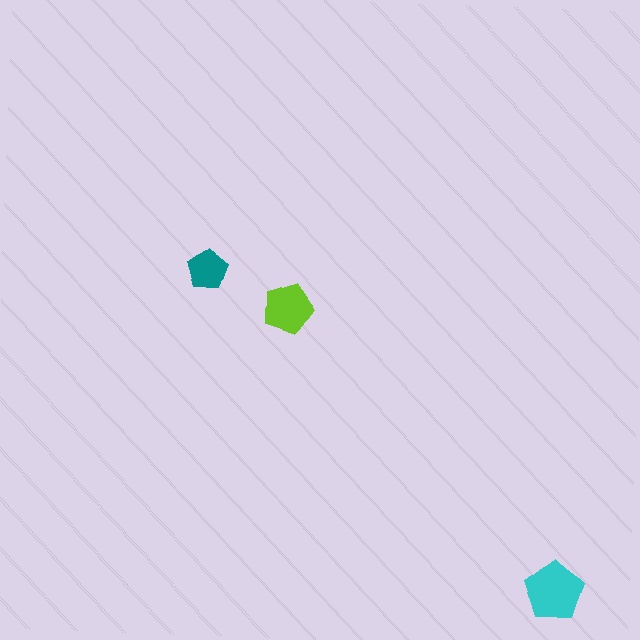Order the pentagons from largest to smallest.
the cyan one, the lime one, the teal one.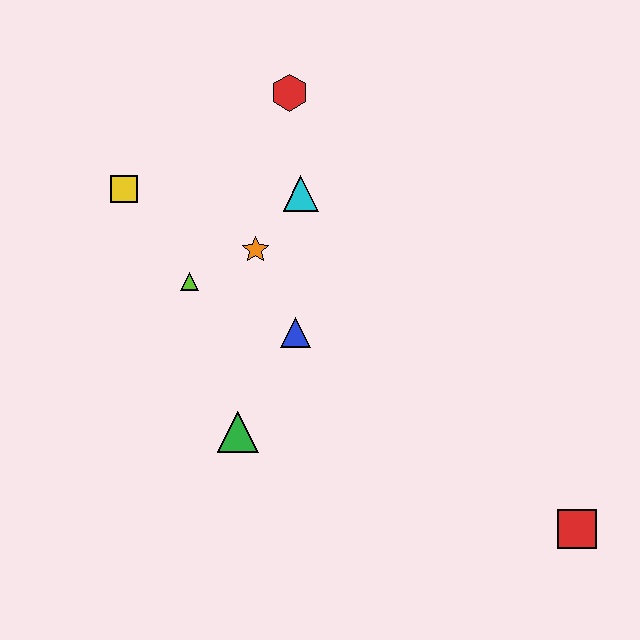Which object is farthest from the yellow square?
The red square is farthest from the yellow square.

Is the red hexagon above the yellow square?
Yes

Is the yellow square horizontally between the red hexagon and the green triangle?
No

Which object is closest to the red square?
The blue triangle is closest to the red square.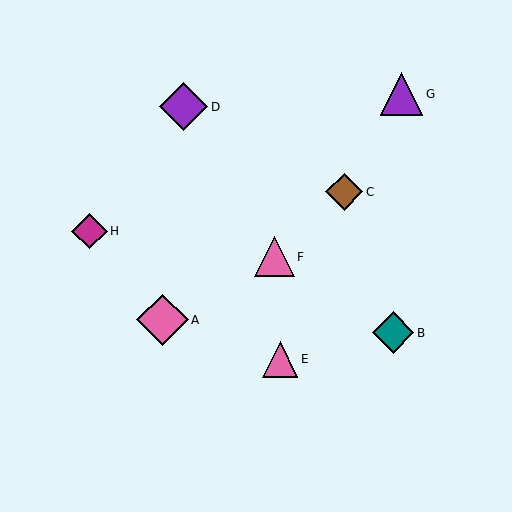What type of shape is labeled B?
Shape B is a teal diamond.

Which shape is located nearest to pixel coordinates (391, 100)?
The purple triangle (labeled G) at (401, 94) is nearest to that location.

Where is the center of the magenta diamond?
The center of the magenta diamond is at (89, 231).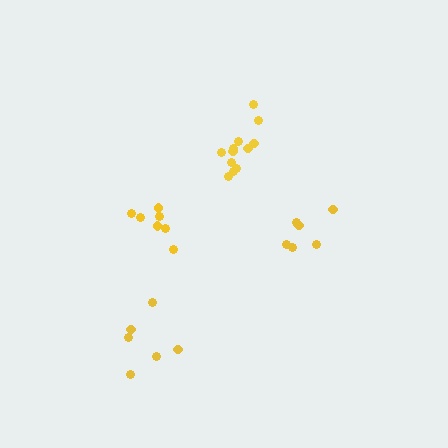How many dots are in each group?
Group 1: 7 dots, Group 2: 12 dots, Group 3: 6 dots, Group 4: 6 dots (31 total).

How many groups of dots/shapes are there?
There are 4 groups.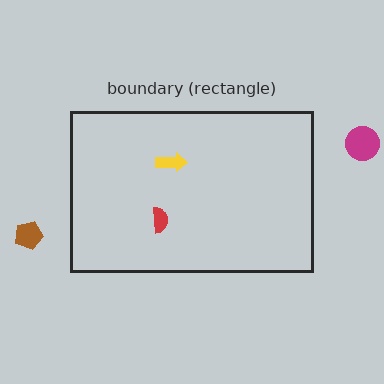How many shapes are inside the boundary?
2 inside, 3 outside.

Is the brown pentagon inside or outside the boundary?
Outside.